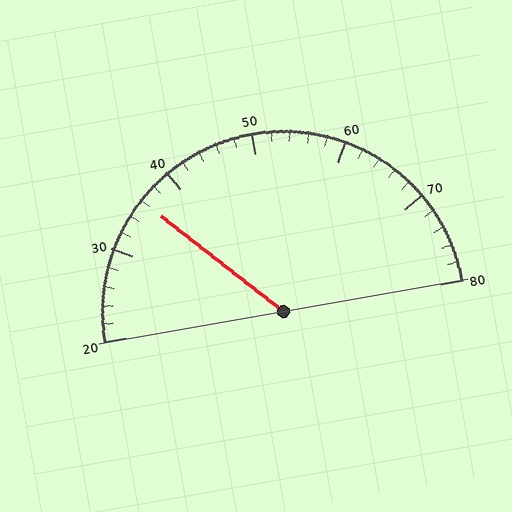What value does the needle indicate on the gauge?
The needle indicates approximately 36.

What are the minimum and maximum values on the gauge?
The gauge ranges from 20 to 80.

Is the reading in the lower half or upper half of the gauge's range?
The reading is in the lower half of the range (20 to 80).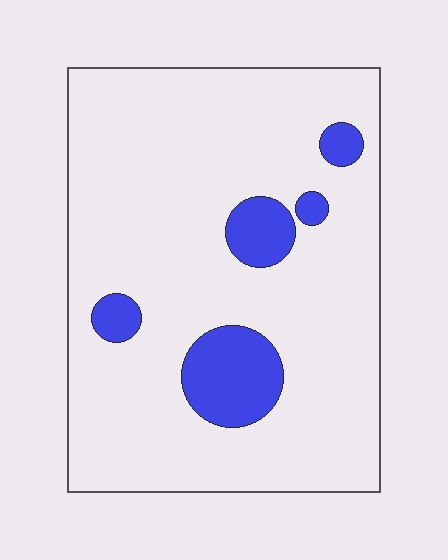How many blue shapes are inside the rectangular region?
5.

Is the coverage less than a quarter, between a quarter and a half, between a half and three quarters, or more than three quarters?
Less than a quarter.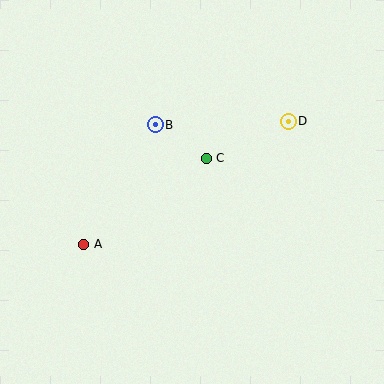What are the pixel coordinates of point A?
Point A is at (84, 244).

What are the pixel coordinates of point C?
Point C is at (206, 158).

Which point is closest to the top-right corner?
Point D is closest to the top-right corner.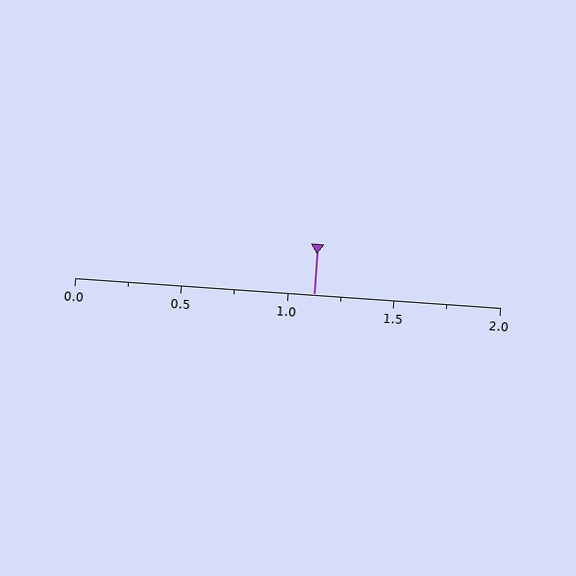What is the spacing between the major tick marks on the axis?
The major ticks are spaced 0.5 apart.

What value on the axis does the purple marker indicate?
The marker indicates approximately 1.12.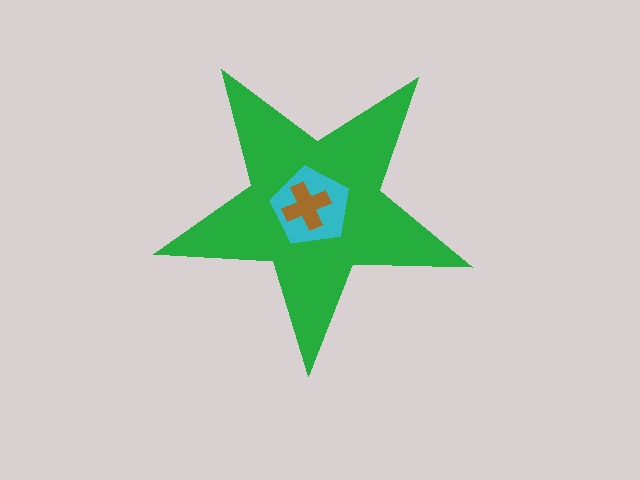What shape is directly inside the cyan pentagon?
The brown cross.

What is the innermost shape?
The brown cross.